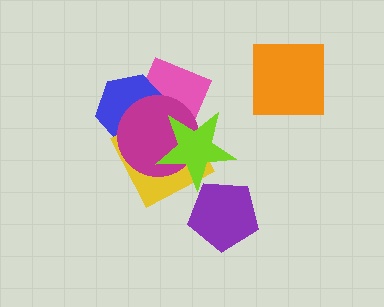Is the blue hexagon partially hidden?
Yes, it is partially covered by another shape.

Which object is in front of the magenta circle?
The lime star is in front of the magenta circle.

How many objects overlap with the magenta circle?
4 objects overlap with the magenta circle.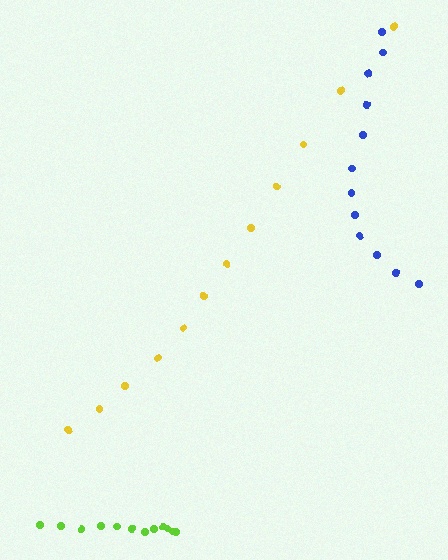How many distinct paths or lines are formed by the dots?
There are 3 distinct paths.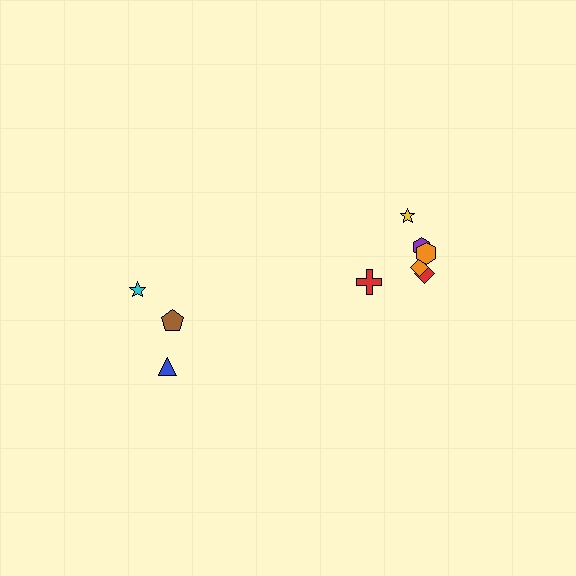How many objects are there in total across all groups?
There are 9 objects.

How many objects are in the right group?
There are 6 objects.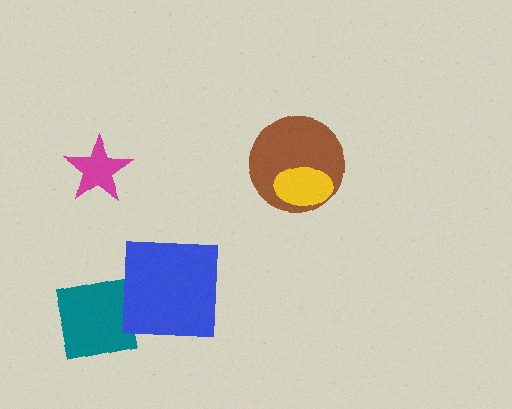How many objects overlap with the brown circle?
1 object overlaps with the brown circle.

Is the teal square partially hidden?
No, no other shape covers it.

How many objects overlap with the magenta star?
0 objects overlap with the magenta star.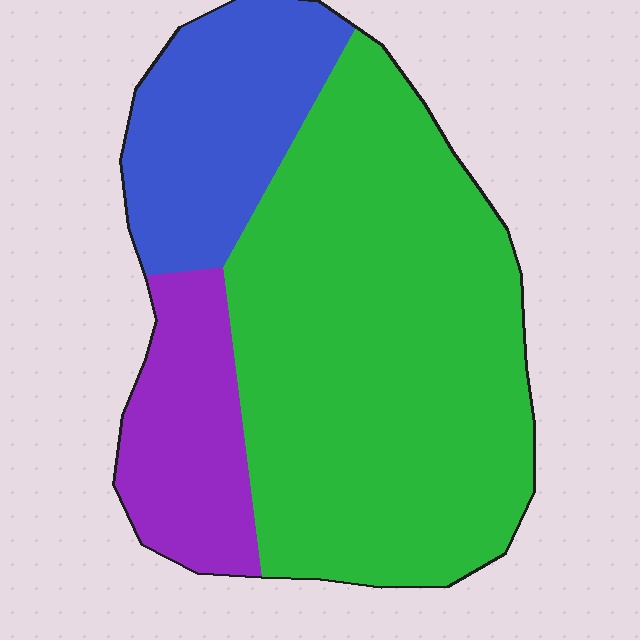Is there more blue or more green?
Green.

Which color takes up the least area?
Purple, at roughly 15%.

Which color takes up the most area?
Green, at roughly 65%.